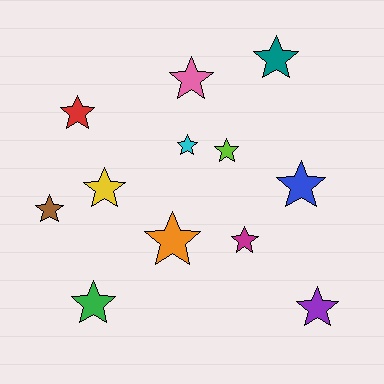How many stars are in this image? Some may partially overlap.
There are 12 stars.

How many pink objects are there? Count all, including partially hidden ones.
There is 1 pink object.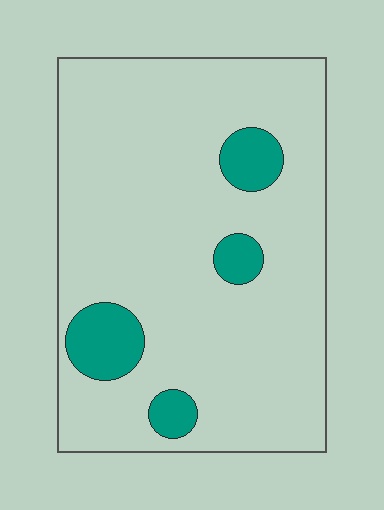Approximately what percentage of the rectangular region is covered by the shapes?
Approximately 10%.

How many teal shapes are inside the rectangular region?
4.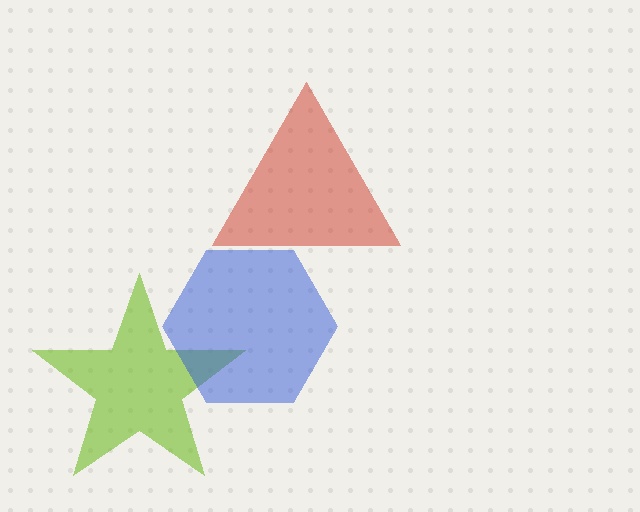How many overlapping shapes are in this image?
There are 3 overlapping shapes in the image.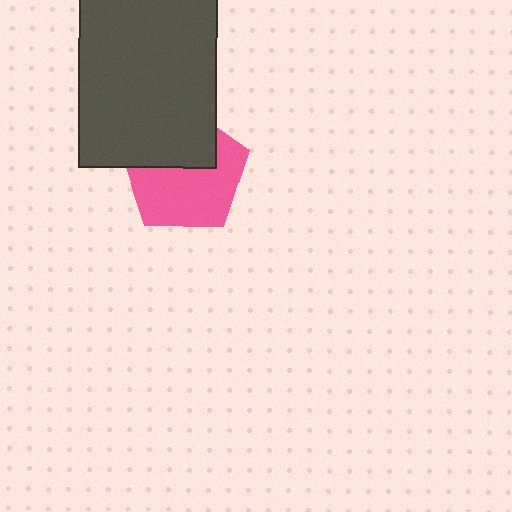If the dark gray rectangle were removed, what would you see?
You would see the complete pink pentagon.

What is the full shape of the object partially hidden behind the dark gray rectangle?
The partially hidden object is a pink pentagon.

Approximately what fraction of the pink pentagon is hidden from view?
Roughly 40% of the pink pentagon is hidden behind the dark gray rectangle.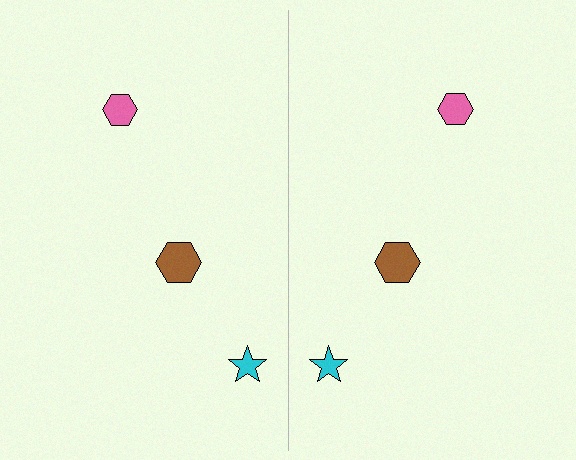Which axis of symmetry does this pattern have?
The pattern has a vertical axis of symmetry running through the center of the image.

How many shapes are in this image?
There are 6 shapes in this image.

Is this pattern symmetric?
Yes, this pattern has bilateral (reflection) symmetry.